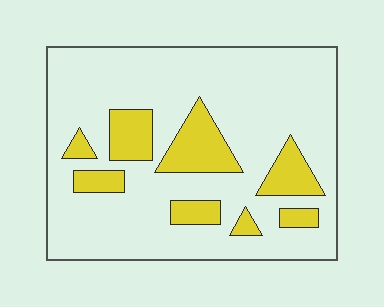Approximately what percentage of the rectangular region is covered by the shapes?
Approximately 20%.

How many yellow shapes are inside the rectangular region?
8.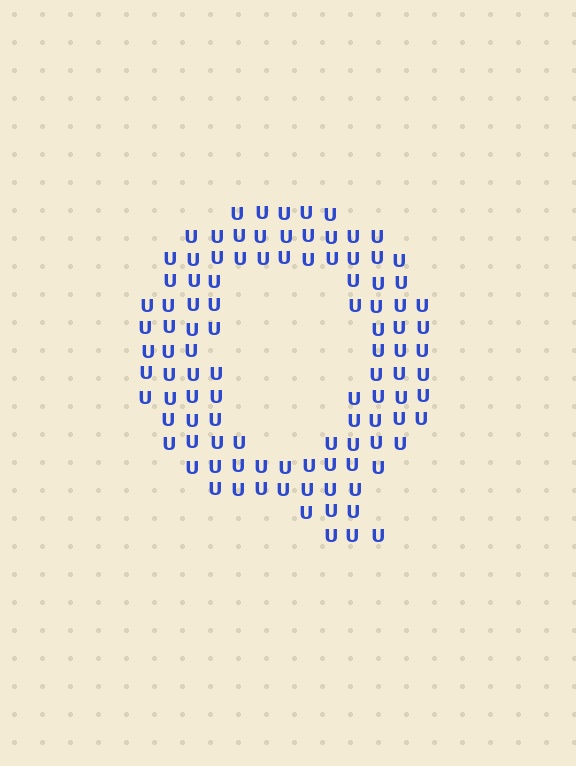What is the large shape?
The large shape is the letter Q.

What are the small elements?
The small elements are letter U's.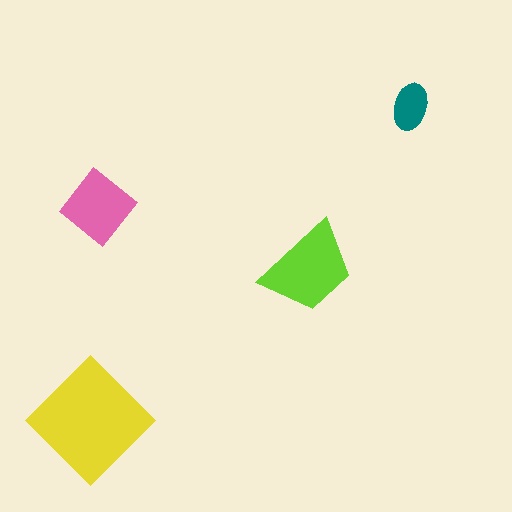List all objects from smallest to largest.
The teal ellipse, the pink diamond, the lime trapezoid, the yellow diamond.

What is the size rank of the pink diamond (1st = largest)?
3rd.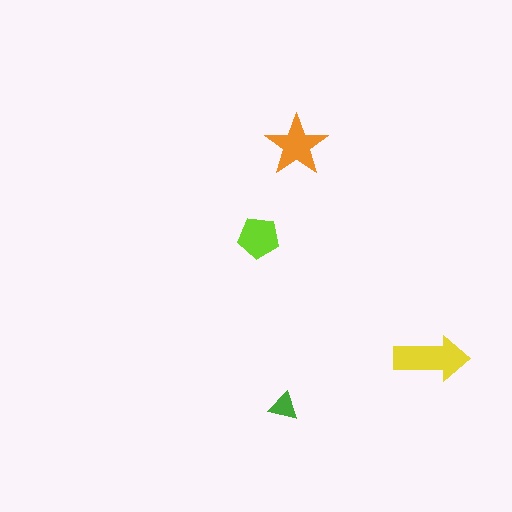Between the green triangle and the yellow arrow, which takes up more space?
The yellow arrow.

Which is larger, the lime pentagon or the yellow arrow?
The yellow arrow.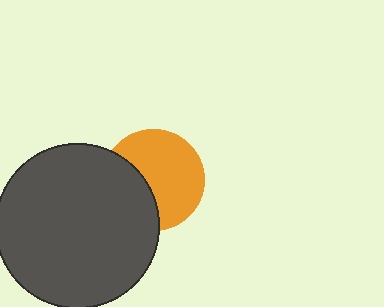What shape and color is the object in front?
The object in front is a dark gray circle.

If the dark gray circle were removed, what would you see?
You would see the complete orange circle.